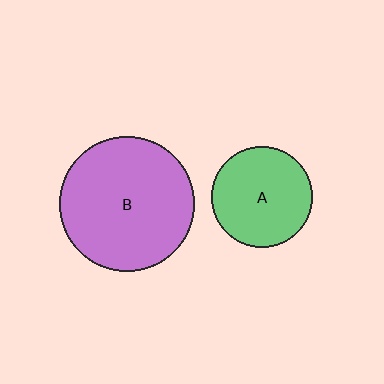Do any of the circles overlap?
No, none of the circles overlap.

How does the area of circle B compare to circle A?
Approximately 1.8 times.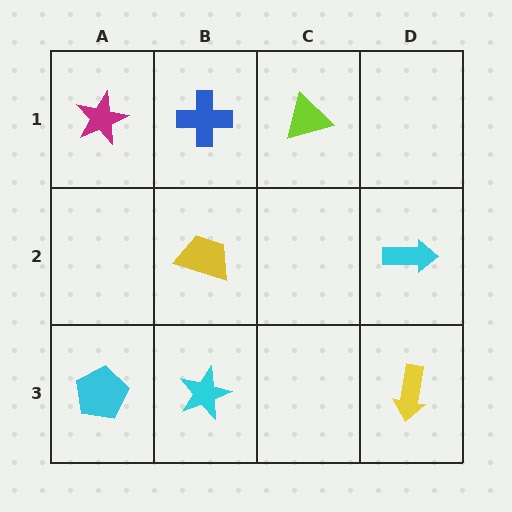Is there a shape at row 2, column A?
No, that cell is empty.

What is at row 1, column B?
A blue cross.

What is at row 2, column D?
A cyan arrow.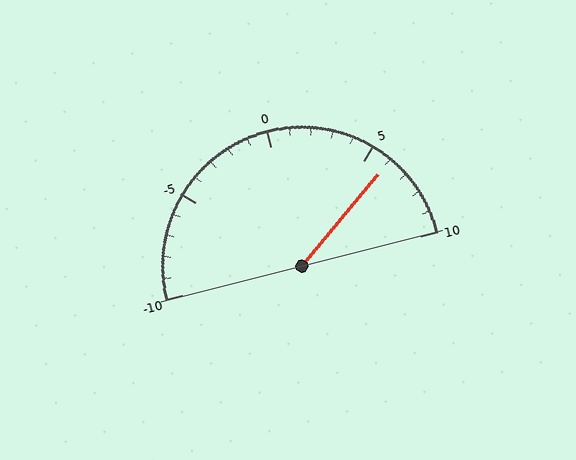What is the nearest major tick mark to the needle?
The nearest major tick mark is 5.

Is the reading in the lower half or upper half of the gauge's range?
The reading is in the upper half of the range (-10 to 10).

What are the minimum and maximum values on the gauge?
The gauge ranges from -10 to 10.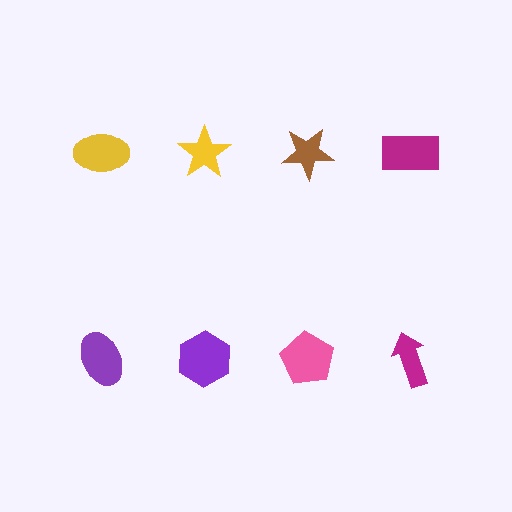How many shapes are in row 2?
4 shapes.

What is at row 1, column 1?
A yellow ellipse.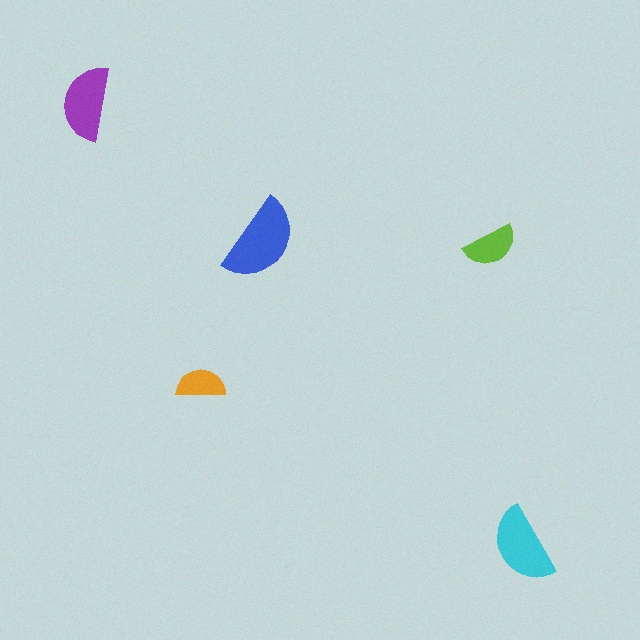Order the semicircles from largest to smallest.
the blue one, the cyan one, the purple one, the lime one, the orange one.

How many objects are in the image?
There are 5 objects in the image.